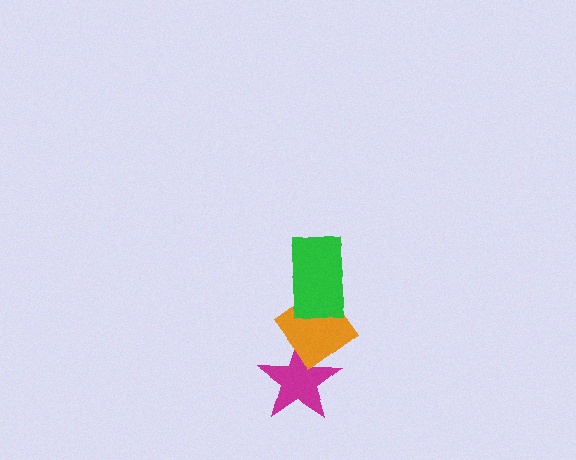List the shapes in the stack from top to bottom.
From top to bottom: the green rectangle, the orange diamond, the magenta star.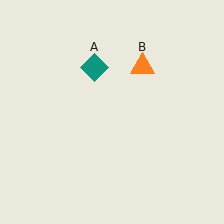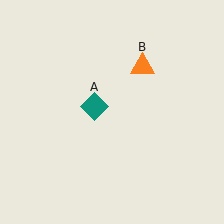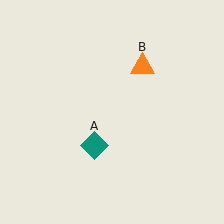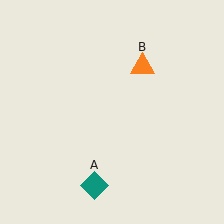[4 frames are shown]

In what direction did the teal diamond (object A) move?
The teal diamond (object A) moved down.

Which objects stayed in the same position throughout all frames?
Orange triangle (object B) remained stationary.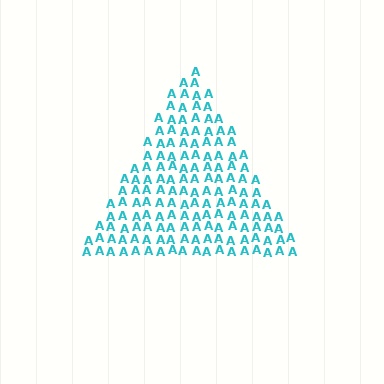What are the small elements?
The small elements are letter A's.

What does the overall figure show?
The overall figure shows a triangle.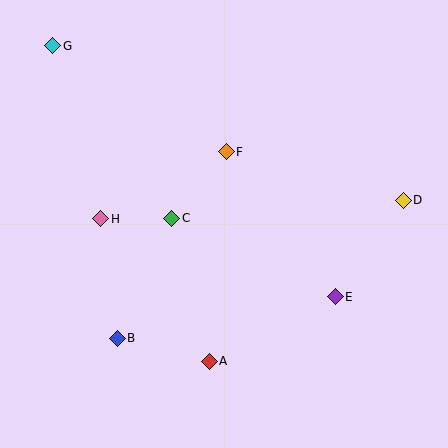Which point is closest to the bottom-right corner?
Point E is closest to the bottom-right corner.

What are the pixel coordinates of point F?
Point F is at (226, 152).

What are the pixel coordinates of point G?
Point G is at (53, 46).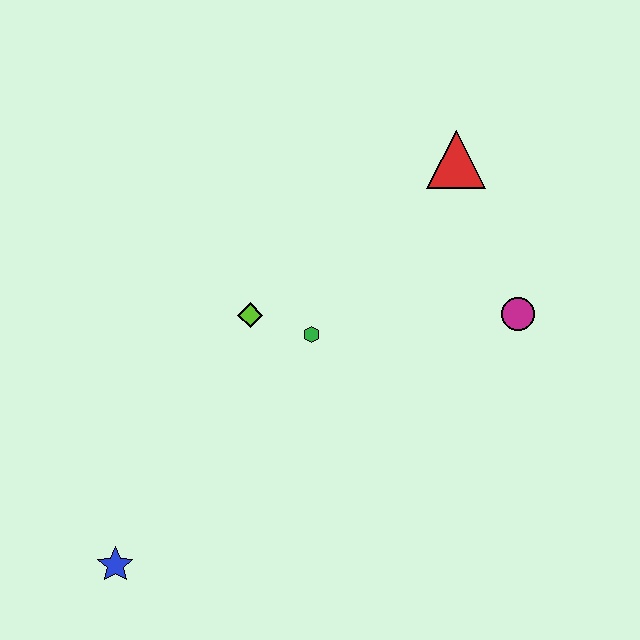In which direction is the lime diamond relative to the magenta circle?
The lime diamond is to the left of the magenta circle.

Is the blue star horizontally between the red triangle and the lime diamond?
No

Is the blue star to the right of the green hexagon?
No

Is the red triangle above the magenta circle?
Yes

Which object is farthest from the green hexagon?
The blue star is farthest from the green hexagon.